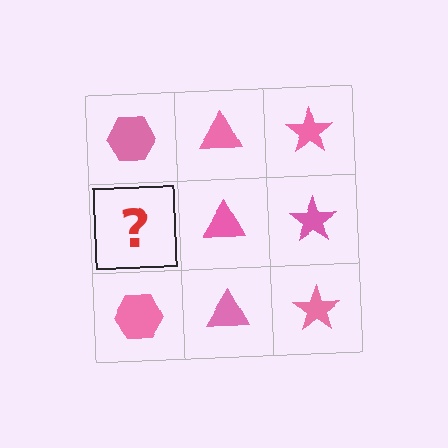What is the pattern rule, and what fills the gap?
The rule is that each column has a consistent shape. The gap should be filled with a pink hexagon.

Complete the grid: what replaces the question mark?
The question mark should be replaced with a pink hexagon.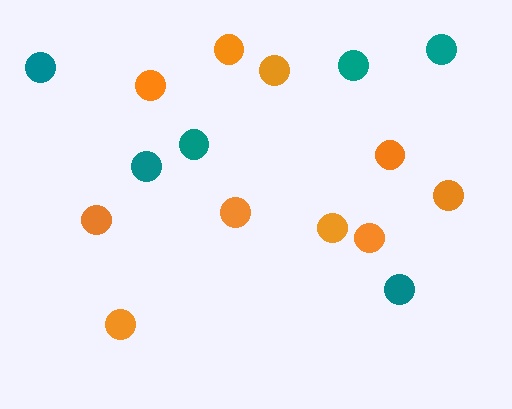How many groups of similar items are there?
There are 2 groups: one group of teal circles (6) and one group of orange circles (10).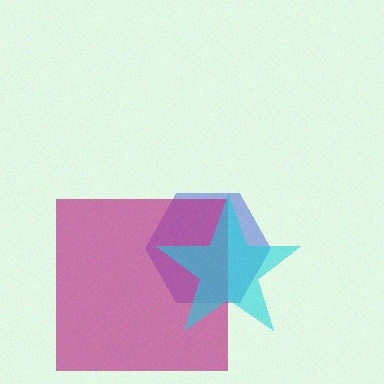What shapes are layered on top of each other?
The layered shapes are: a blue hexagon, a magenta square, a cyan star.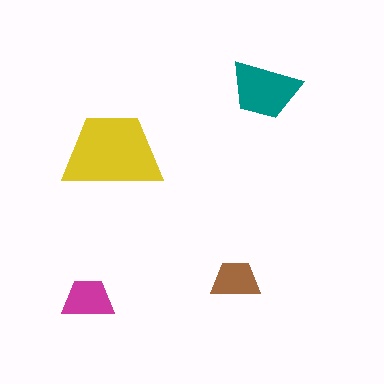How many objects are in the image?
There are 4 objects in the image.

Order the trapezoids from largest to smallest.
the yellow one, the teal one, the magenta one, the brown one.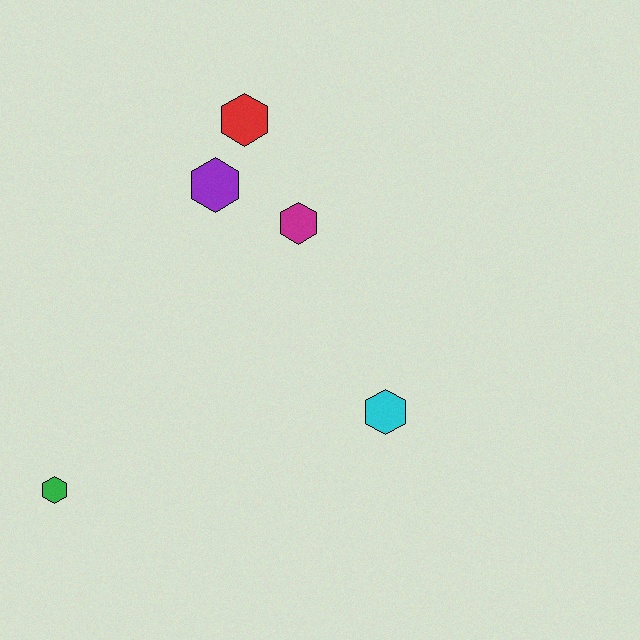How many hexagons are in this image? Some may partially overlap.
There are 5 hexagons.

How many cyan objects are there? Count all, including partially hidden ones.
There is 1 cyan object.